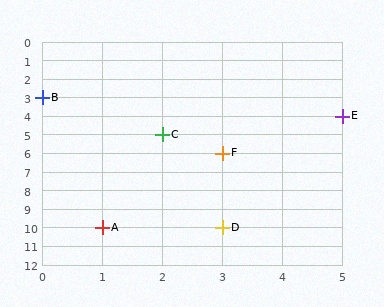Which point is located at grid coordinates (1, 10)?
Point A is at (1, 10).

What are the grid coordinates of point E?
Point E is at grid coordinates (5, 4).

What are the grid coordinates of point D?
Point D is at grid coordinates (3, 10).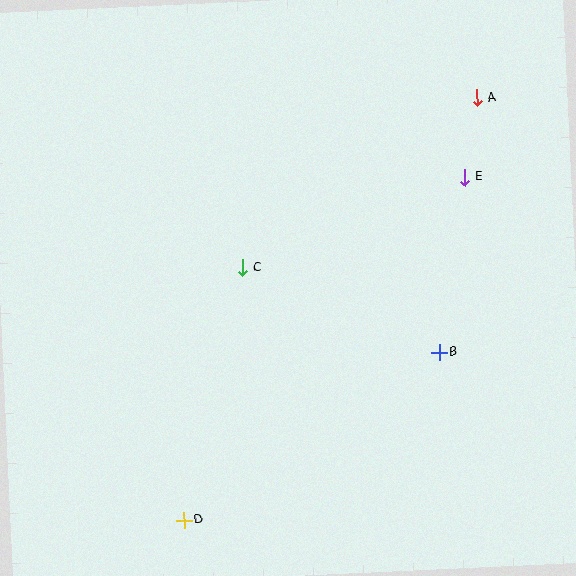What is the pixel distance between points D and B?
The distance between D and B is 306 pixels.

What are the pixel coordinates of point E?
Point E is at (465, 177).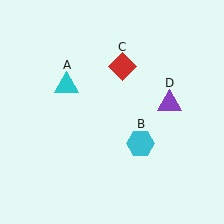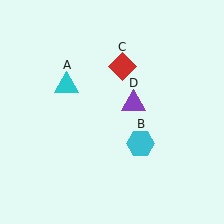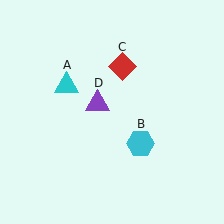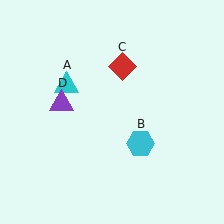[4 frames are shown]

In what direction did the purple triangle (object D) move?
The purple triangle (object D) moved left.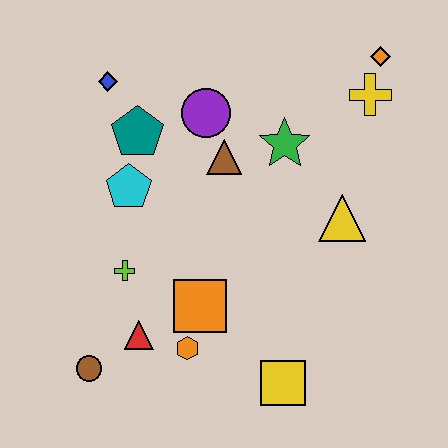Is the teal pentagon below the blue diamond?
Yes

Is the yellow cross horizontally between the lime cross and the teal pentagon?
No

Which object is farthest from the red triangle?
The orange diamond is farthest from the red triangle.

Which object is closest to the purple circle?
The brown triangle is closest to the purple circle.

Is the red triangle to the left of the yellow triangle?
Yes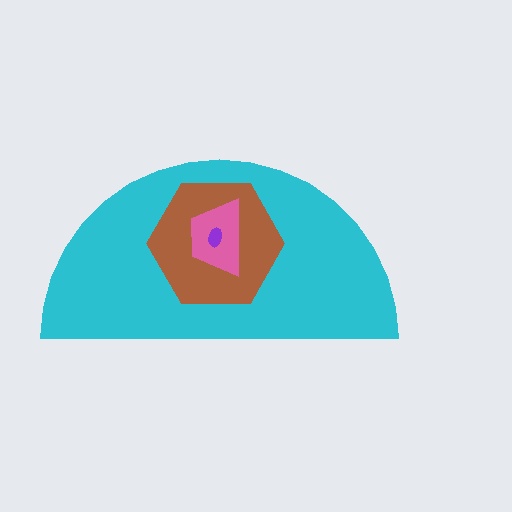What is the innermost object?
The purple ellipse.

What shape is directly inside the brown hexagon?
The pink trapezoid.